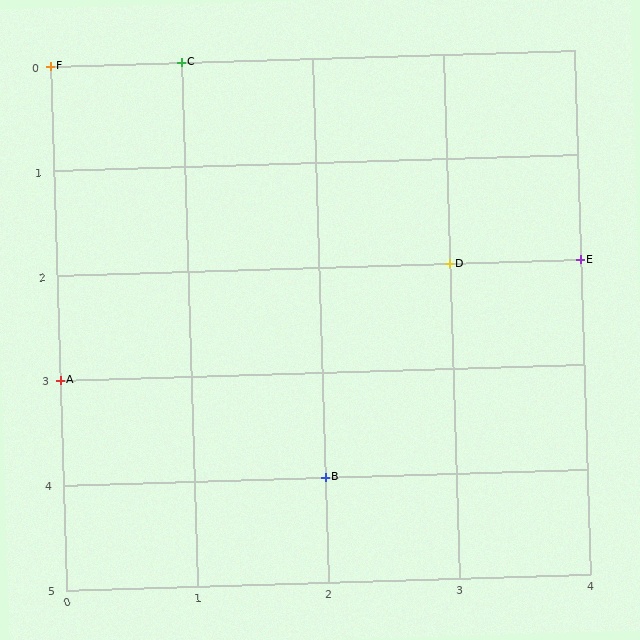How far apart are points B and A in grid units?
Points B and A are 2 columns and 1 row apart (about 2.2 grid units diagonally).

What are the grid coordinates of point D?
Point D is at grid coordinates (3, 2).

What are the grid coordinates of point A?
Point A is at grid coordinates (0, 3).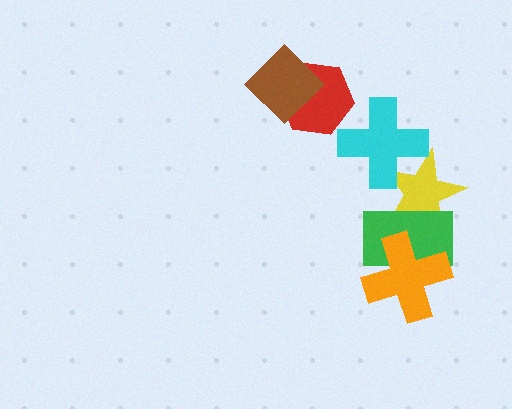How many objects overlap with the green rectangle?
2 objects overlap with the green rectangle.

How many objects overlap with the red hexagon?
1 object overlaps with the red hexagon.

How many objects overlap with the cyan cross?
1 object overlaps with the cyan cross.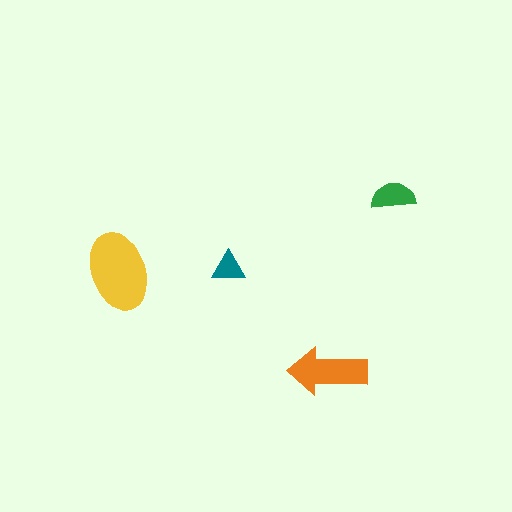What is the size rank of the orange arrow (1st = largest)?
2nd.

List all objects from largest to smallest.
The yellow ellipse, the orange arrow, the green semicircle, the teal triangle.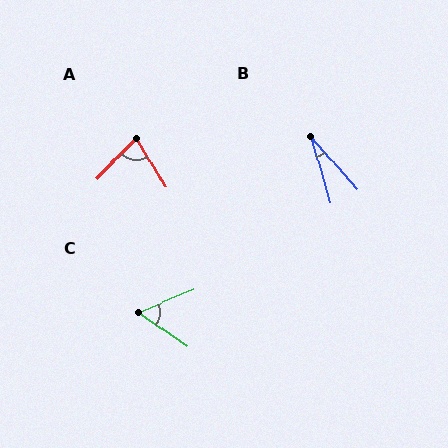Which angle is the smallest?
B, at approximately 25 degrees.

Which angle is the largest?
A, at approximately 75 degrees.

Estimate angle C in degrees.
Approximately 58 degrees.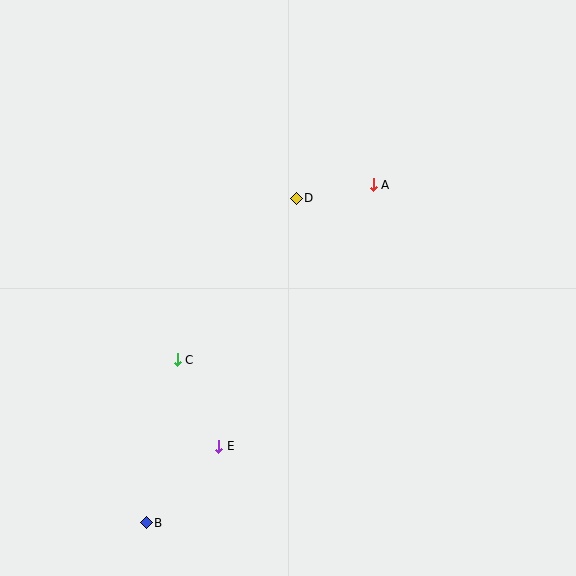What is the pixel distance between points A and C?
The distance between A and C is 263 pixels.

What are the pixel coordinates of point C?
Point C is at (177, 360).